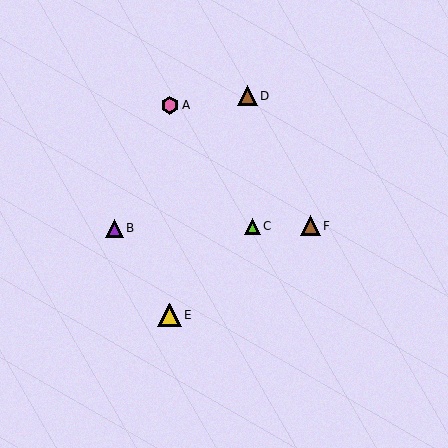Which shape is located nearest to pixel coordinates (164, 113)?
The pink hexagon (labeled A) at (170, 105) is nearest to that location.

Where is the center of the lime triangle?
The center of the lime triangle is at (253, 226).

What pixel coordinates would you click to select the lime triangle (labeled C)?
Click at (253, 226) to select the lime triangle C.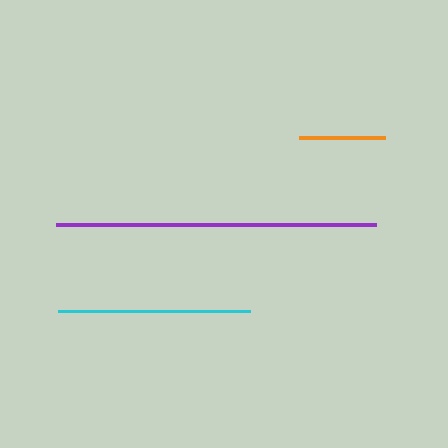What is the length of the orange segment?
The orange segment is approximately 87 pixels long.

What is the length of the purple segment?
The purple segment is approximately 320 pixels long.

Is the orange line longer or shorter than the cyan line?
The cyan line is longer than the orange line.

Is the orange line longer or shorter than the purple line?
The purple line is longer than the orange line.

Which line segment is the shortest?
The orange line is the shortest at approximately 87 pixels.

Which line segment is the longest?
The purple line is the longest at approximately 320 pixels.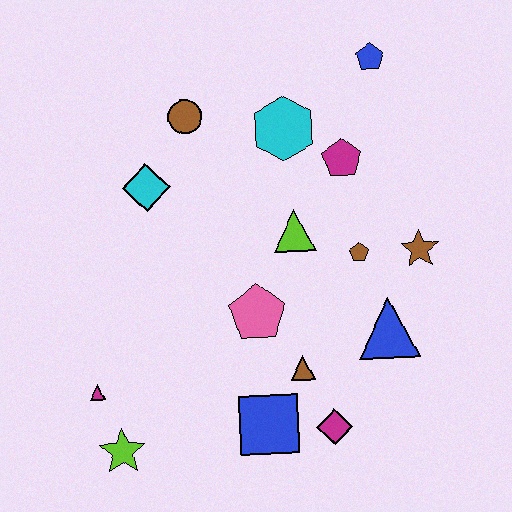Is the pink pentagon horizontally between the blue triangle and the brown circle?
Yes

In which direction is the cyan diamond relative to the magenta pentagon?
The cyan diamond is to the left of the magenta pentagon.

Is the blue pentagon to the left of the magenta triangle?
No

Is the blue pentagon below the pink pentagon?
No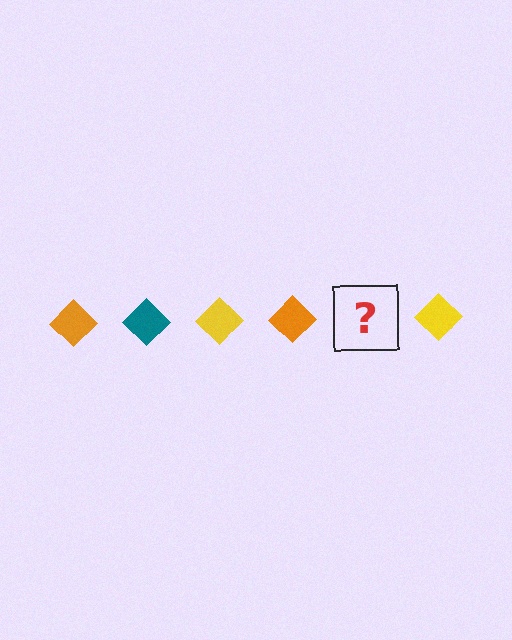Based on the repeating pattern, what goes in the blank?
The blank should be a teal diamond.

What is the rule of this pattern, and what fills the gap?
The rule is that the pattern cycles through orange, teal, yellow diamonds. The gap should be filled with a teal diamond.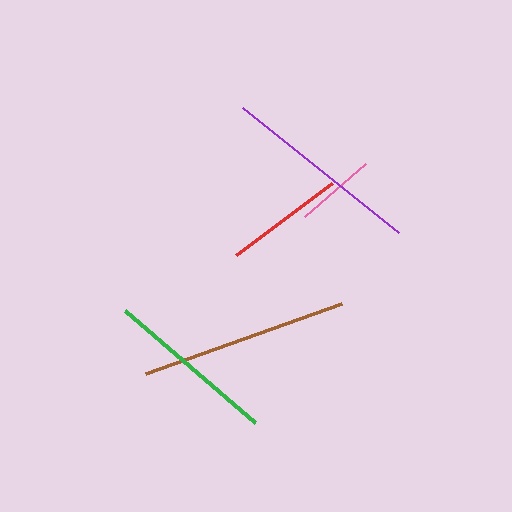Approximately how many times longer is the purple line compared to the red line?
The purple line is approximately 1.7 times the length of the red line.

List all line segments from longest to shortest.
From longest to shortest: brown, purple, green, red, pink.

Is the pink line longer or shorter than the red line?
The red line is longer than the pink line.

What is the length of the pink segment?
The pink segment is approximately 80 pixels long.